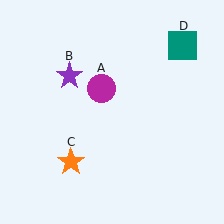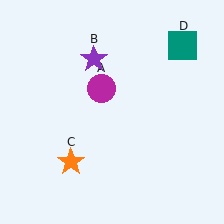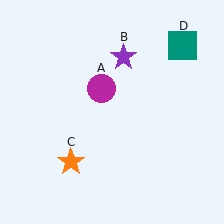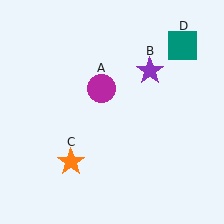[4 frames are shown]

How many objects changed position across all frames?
1 object changed position: purple star (object B).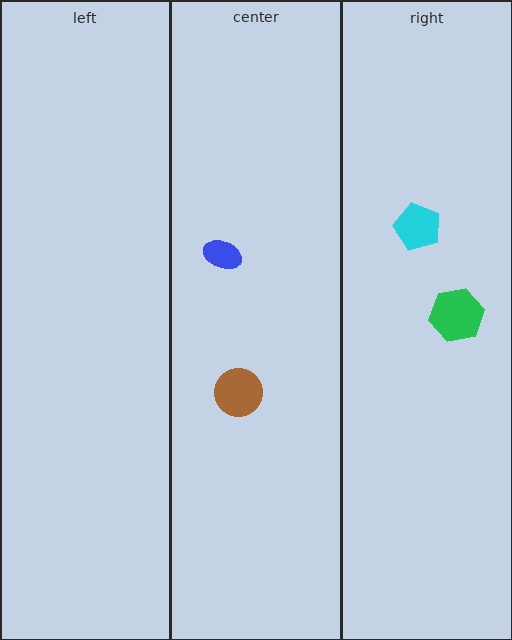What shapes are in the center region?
The brown circle, the blue ellipse.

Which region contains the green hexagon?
The right region.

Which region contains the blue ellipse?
The center region.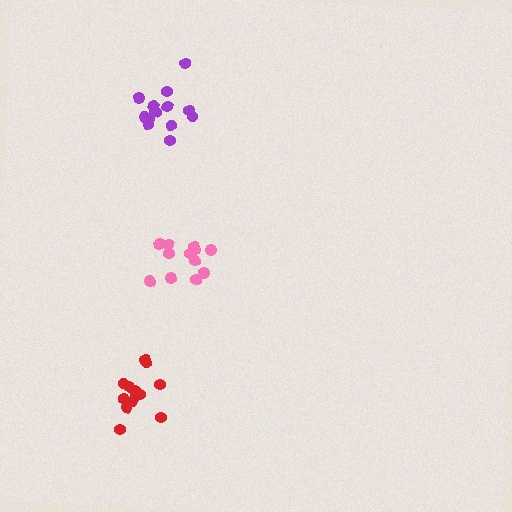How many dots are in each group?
Group 1: 13 dots, Group 2: 14 dots, Group 3: 12 dots (39 total).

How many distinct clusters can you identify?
There are 3 distinct clusters.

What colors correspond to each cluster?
The clusters are colored: red, purple, pink.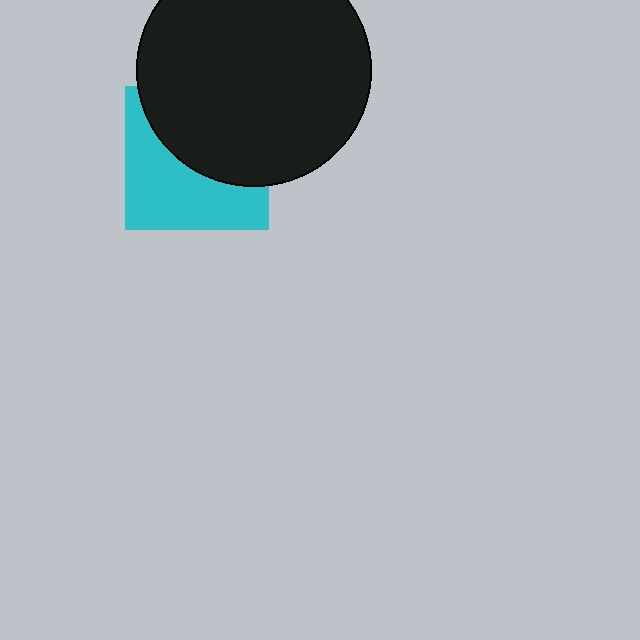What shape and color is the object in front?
The object in front is a black circle.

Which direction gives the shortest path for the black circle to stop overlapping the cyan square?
Moving up gives the shortest separation.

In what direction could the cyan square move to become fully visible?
The cyan square could move down. That would shift it out from behind the black circle entirely.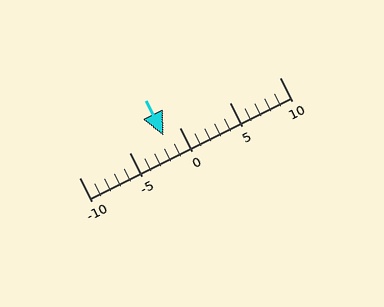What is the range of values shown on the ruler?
The ruler shows values from -10 to 10.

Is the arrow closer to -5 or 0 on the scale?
The arrow is closer to 0.